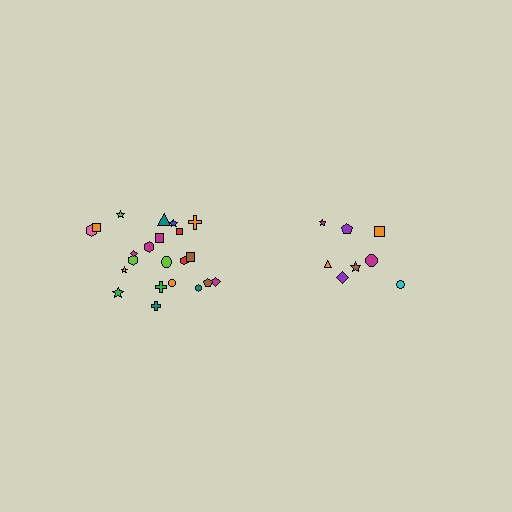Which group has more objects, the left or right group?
The left group.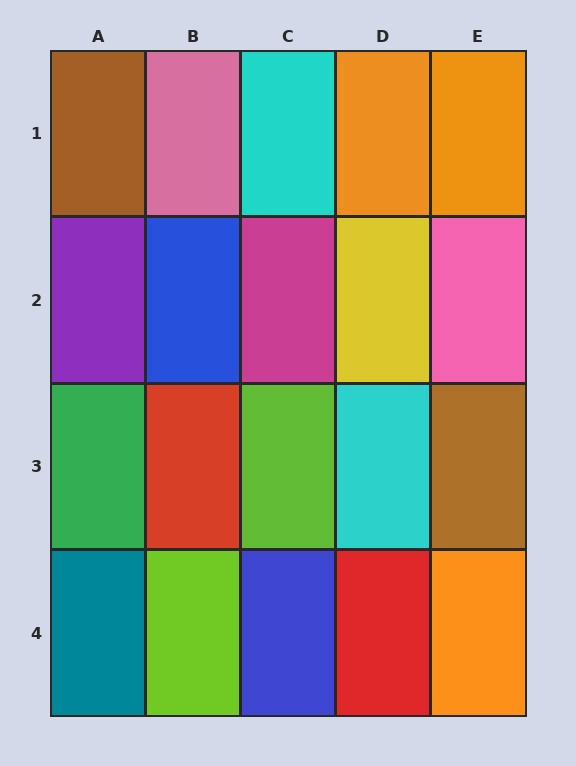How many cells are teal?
1 cell is teal.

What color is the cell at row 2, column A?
Purple.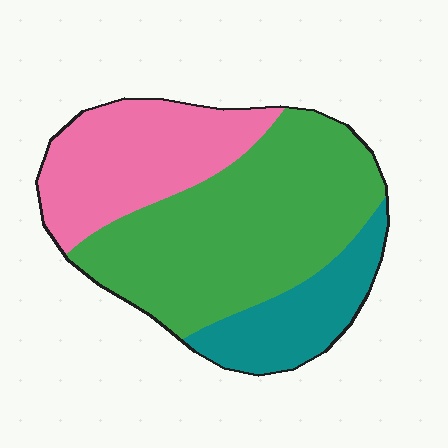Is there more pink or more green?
Green.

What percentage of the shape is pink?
Pink covers 29% of the shape.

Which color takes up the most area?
Green, at roughly 55%.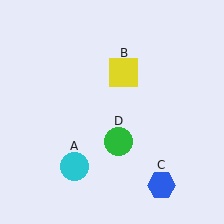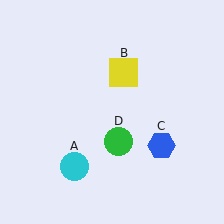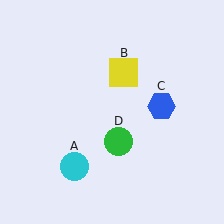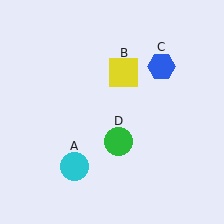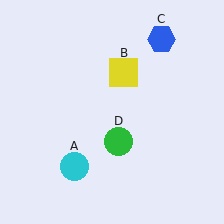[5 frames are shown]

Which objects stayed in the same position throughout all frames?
Cyan circle (object A) and yellow square (object B) and green circle (object D) remained stationary.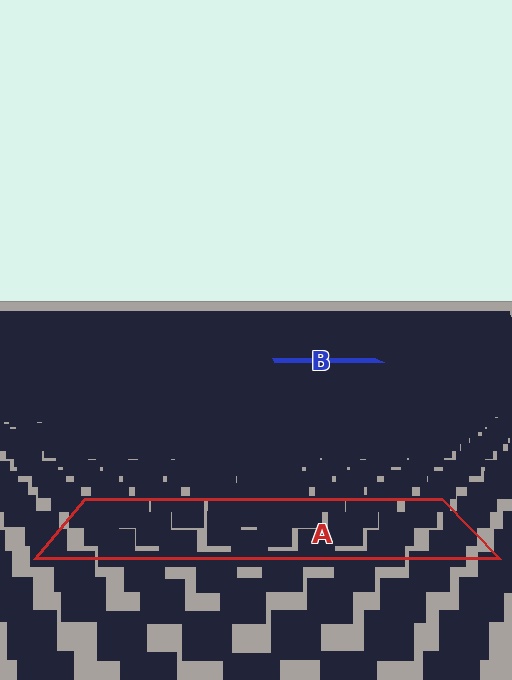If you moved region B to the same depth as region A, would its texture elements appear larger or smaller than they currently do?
They would appear larger. At a closer depth, the same texture elements are projected at a bigger on-screen size.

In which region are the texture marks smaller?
The texture marks are smaller in region B, because it is farther away.